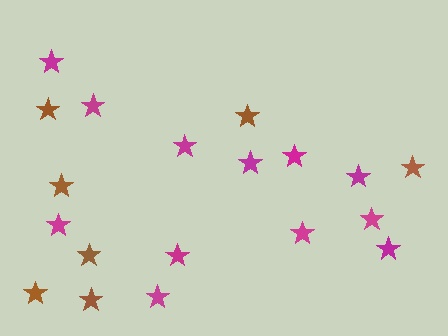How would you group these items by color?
There are 2 groups: one group of magenta stars (12) and one group of brown stars (7).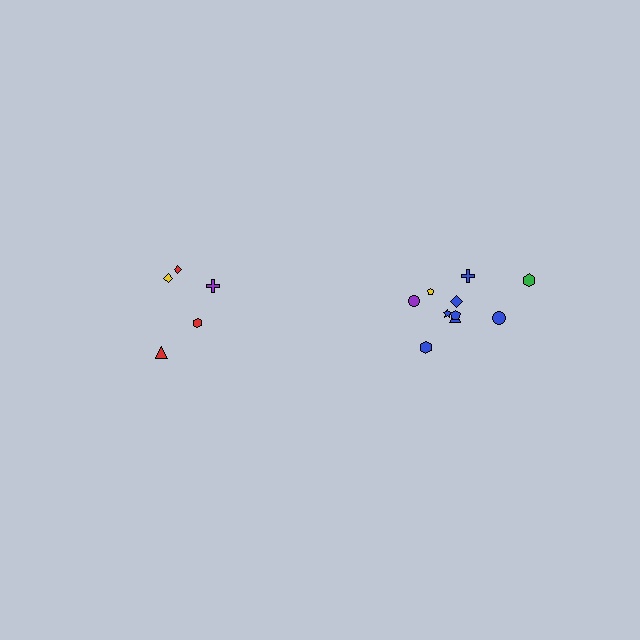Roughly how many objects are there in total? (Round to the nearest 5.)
Roughly 15 objects in total.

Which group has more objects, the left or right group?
The right group.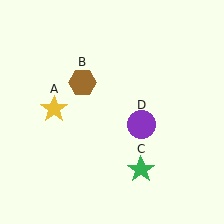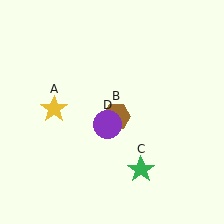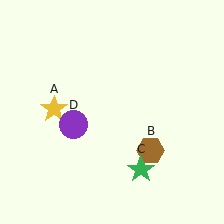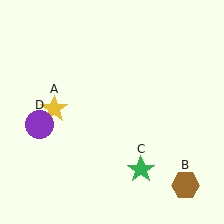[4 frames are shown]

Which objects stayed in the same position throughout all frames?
Yellow star (object A) and green star (object C) remained stationary.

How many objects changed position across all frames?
2 objects changed position: brown hexagon (object B), purple circle (object D).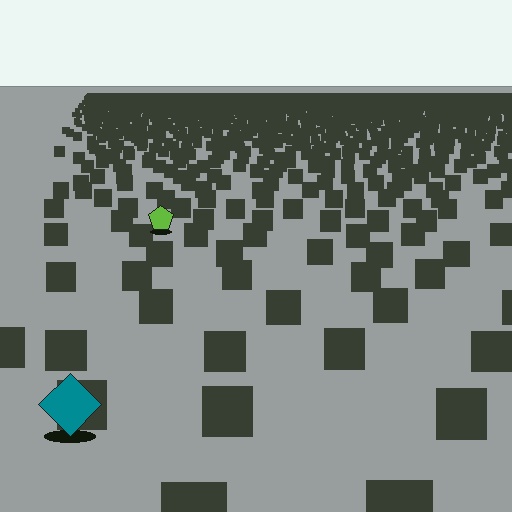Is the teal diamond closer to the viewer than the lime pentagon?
Yes. The teal diamond is closer — you can tell from the texture gradient: the ground texture is coarser near it.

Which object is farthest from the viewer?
The lime pentagon is farthest from the viewer. It appears smaller and the ground texture around it is denser.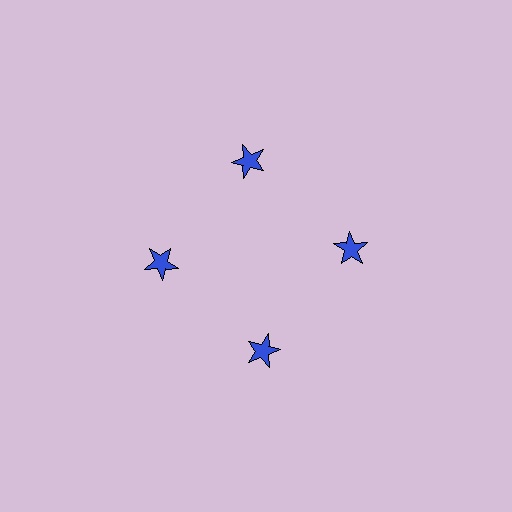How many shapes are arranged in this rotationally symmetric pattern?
There are 4 shapes, arranged in 4 groups of 1.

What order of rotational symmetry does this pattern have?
This pattern has 4-fold rotational symmetry.